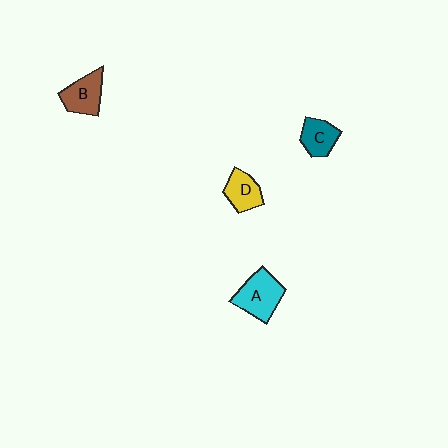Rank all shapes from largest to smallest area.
From largest to smallest: A (cyan), B (brown), D (yellow), C (teal).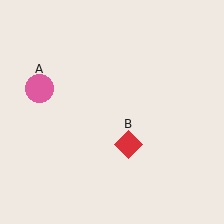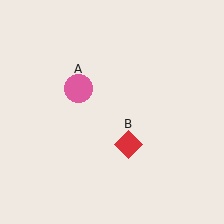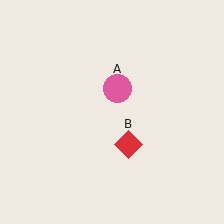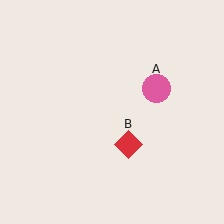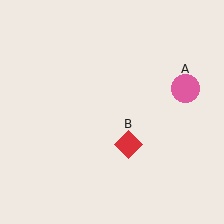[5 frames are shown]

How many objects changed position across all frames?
1 object changed position: pink circle (object A).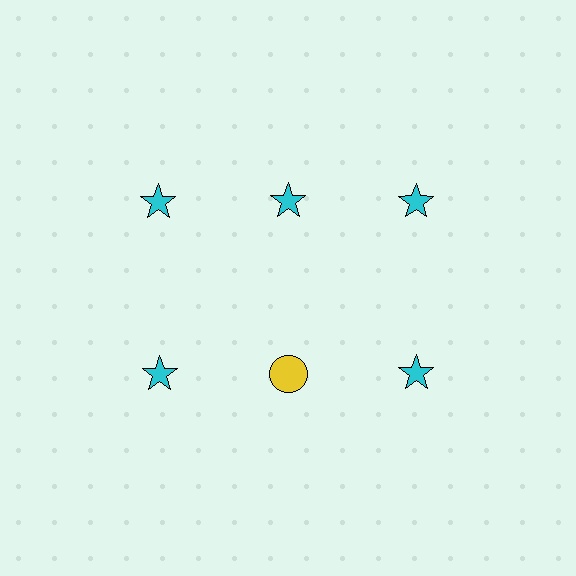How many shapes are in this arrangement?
There are 6 shapes arranged in a grid pattern.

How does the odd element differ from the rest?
It differs in both color (yellow instead of cyan) and shape (circle instead of star).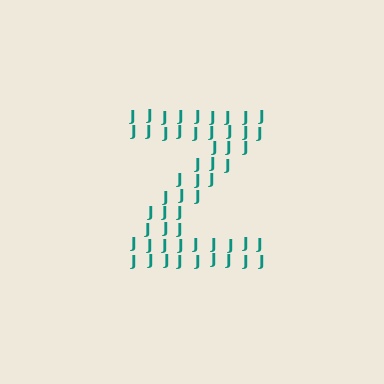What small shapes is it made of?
It is made of small letter J's.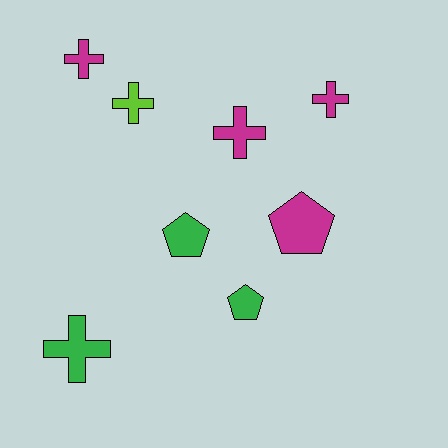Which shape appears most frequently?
Cross, with 5 objects.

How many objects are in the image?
There are 8 objects.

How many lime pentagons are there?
There are no lime pentagons.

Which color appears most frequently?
Magenta, with 4 objects.